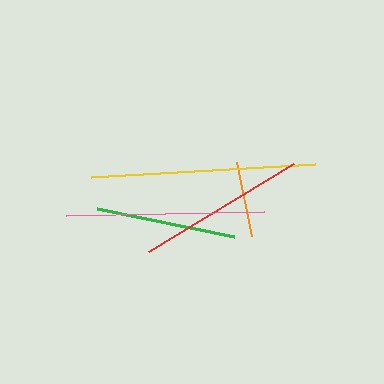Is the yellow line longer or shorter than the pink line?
The yellow line is longer than the pink line.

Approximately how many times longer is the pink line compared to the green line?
The pink line is approximately 1.4 times the length of the green line.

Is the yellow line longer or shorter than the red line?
The yellow line is longer than the red line.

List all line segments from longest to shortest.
From longest to shortest: yellow, pink, red, green, orange.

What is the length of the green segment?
The green segment is approximately 139 pixels long.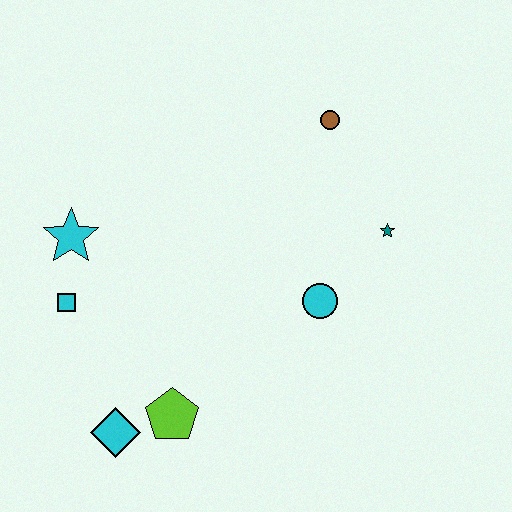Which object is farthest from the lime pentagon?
The brown circle is farthest from the lime pentagon.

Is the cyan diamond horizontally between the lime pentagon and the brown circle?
No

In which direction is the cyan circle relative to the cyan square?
The cyan circle is to the right of the cyan square.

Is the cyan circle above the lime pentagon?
Yes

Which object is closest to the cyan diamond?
The lime pentagon is closest to the cyan diamond.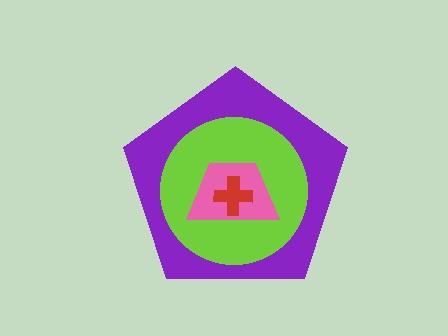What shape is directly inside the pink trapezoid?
The red cross.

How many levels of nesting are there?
4.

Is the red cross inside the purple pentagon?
Yes.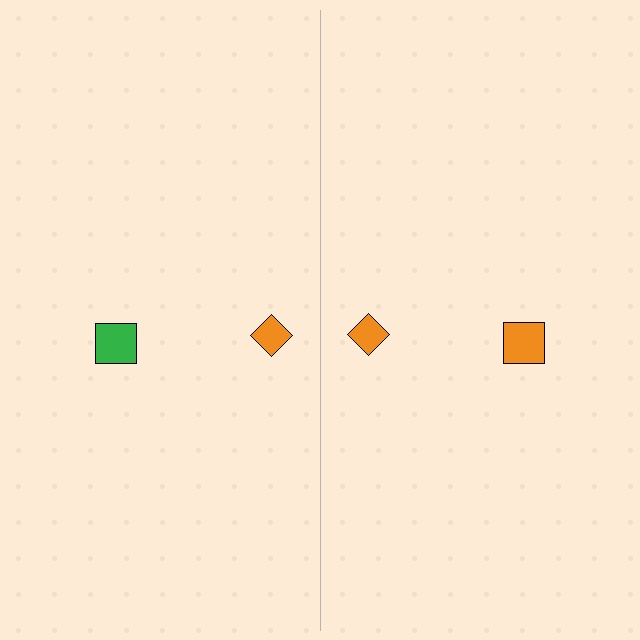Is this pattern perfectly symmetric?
No, the pattern is not perfectly symmetric. The orange square on the right side breaks the symmetry — its mirror counterpart is green.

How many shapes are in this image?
There are 4 shapes in this image.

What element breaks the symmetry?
The orange square on the right side breaks the symmetry — its mirror counterpart is green.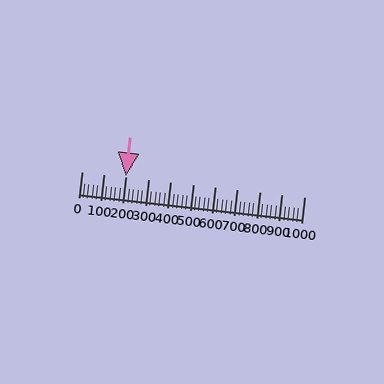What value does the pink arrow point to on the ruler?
The pink arrow points to approximately 200.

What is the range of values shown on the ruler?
The ruler shows values from 0 to 1000.